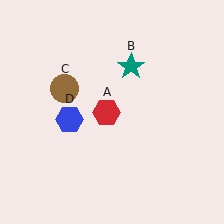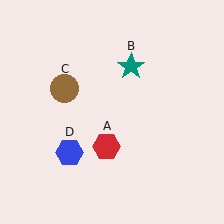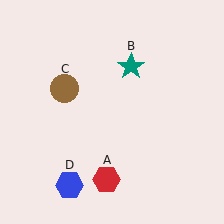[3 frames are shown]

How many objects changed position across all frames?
2 objects changed position: red hexagon (object A), blue hexagon (object D).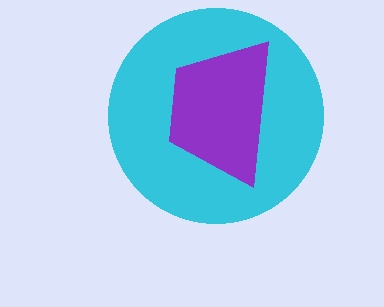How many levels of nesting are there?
2.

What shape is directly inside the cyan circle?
The purple trapezoid.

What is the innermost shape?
The purple trapezoid.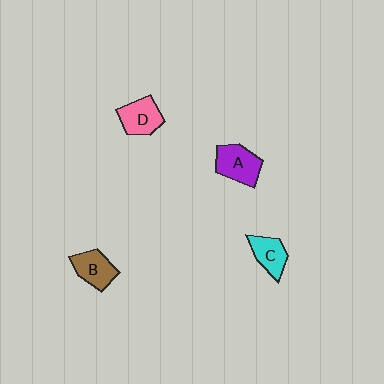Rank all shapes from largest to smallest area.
From largest to smallest: A (purple), D (pink), B (brown), C (cyan).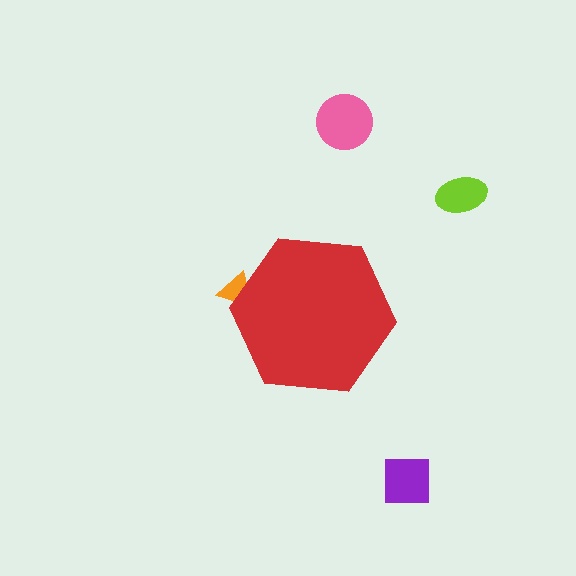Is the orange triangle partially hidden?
Yes, the orange triangle is partially hidden behind the red hexagon.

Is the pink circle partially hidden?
No, the pink circle is fully visible.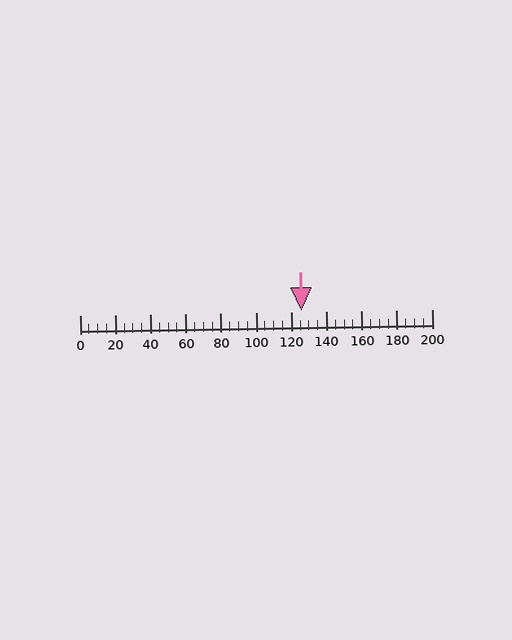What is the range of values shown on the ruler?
The ruler shows values from 0 to 200.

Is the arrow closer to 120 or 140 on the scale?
The arrow is closer to 120.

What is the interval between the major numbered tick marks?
The major tick marks are spaced 20 units apart.